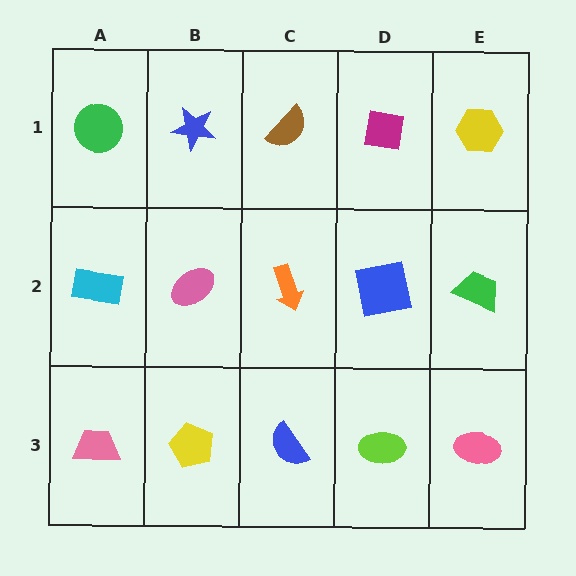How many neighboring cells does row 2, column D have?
4.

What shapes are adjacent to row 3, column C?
An orange arrow (row 2, column C), a yellow pentagon (row 3, column B), a lime ellipse (row 3, column D).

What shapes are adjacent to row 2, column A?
A green circle (row 1, column A), a pink trapezoid (row 3, column A), a pink ellipse (row 2, column B).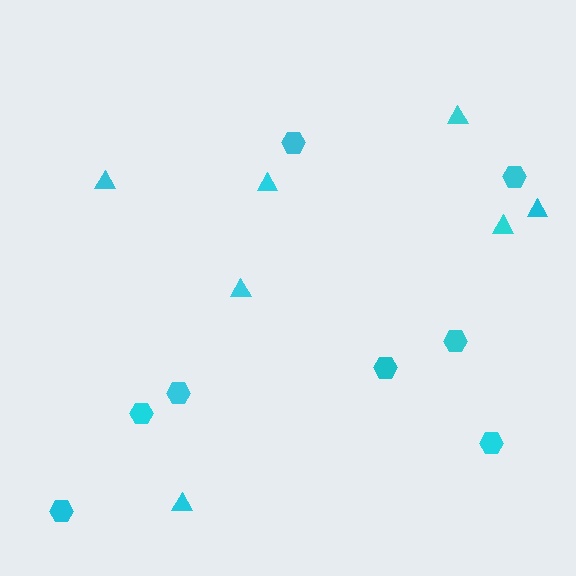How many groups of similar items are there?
There are 2 groups: one group of hexagons (8) and one group of triangles (7).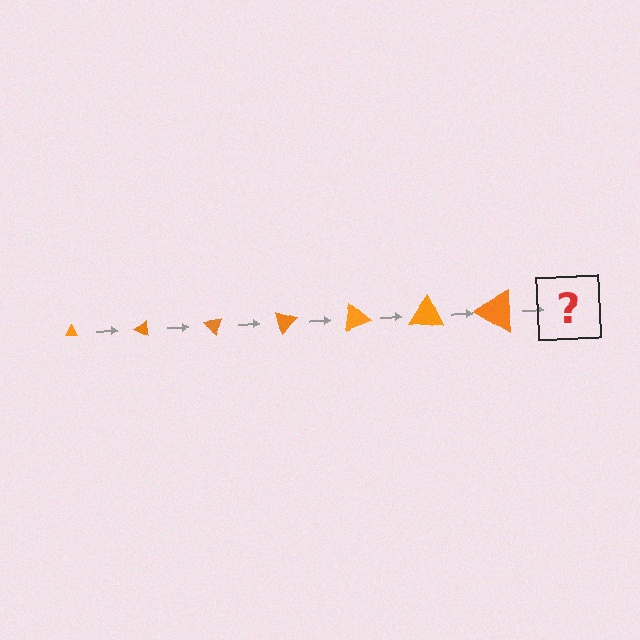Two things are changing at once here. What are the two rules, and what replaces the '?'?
The two rules are that the triangle grows larger each step and it rotates 25 degrees each step. The '?' should be a triangle, larger than the previous one and rotated 175 degrees from the start.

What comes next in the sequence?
The next element should be a triangle, larger than the previous one and rotated 175 degrees from the start.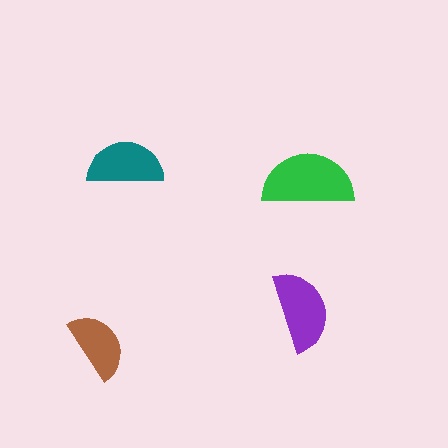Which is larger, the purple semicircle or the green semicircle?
The green one.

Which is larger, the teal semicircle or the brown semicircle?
The teal one.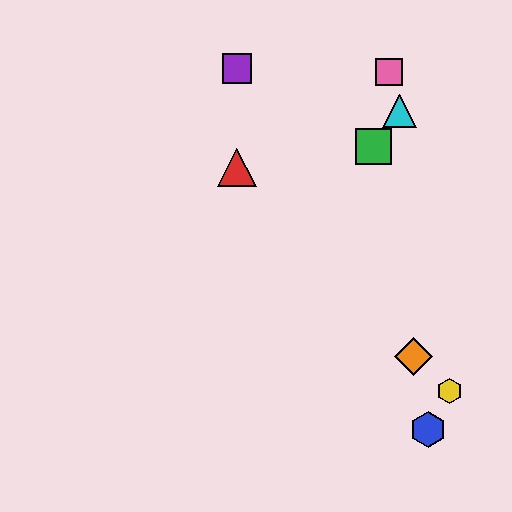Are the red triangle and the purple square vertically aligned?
Yes, both are at x≈237.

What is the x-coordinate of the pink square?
The pink square is at x≈389.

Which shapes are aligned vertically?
The red triangle, the purple square are aligned vertically.